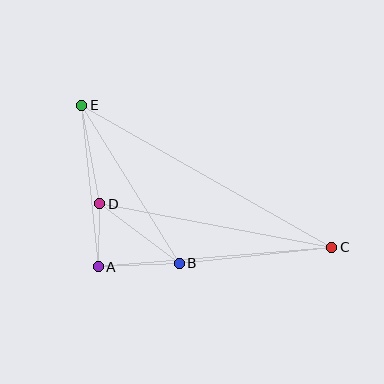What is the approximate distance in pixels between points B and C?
The distance between B and C is approximately 154 pixels.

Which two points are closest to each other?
Points A and D are closest to each other.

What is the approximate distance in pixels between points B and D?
The distance between B and D is approximately 99 pixels.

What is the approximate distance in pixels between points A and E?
The distance between A and E is approximately 162 pixels.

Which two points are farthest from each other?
Points C and E are farthest from each other.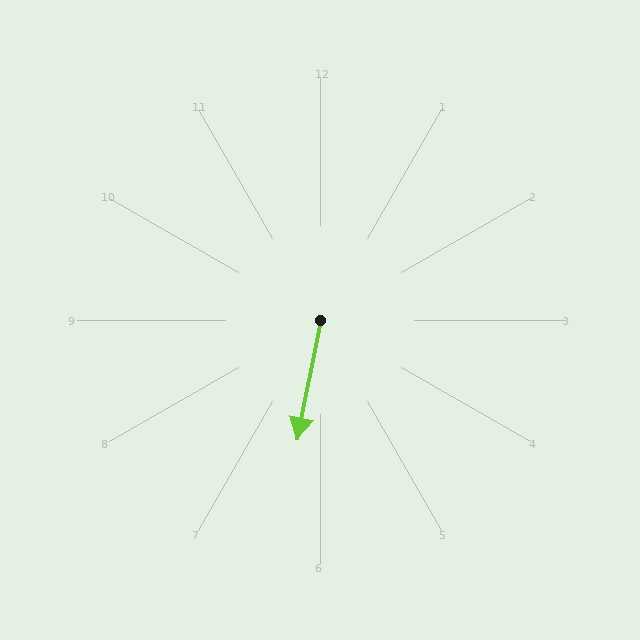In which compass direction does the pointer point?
South.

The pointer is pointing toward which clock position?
Roughly 6 o'clock.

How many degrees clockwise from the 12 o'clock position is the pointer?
Approximately 191 degrees.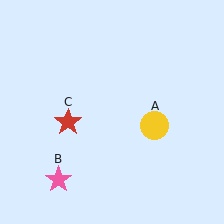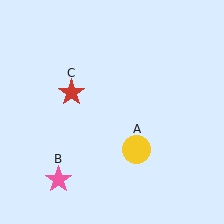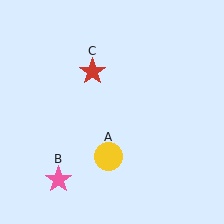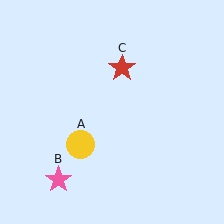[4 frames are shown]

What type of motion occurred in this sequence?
The yellow circle (object A), red star (object C) rotated clockwise around the center of the scene.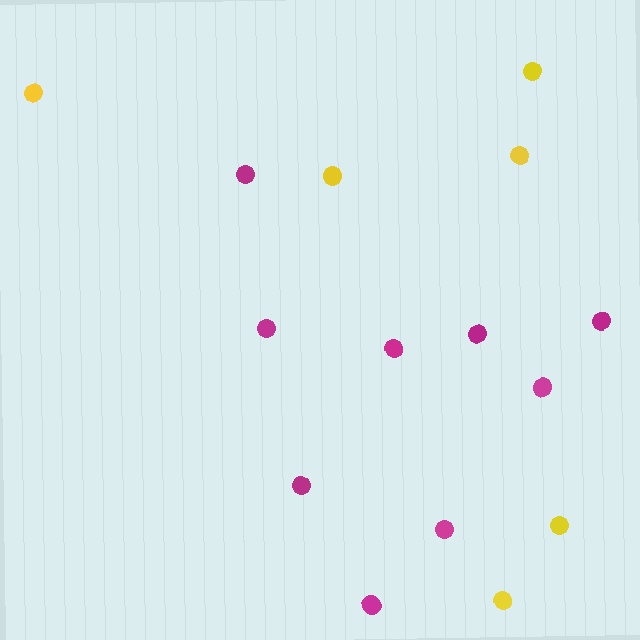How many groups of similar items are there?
There are 2 groups: one group of magenta circles (9) and one group of yellow circles (6).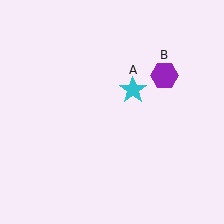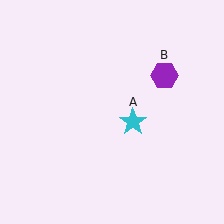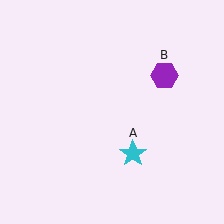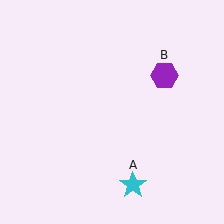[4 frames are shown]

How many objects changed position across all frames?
1 object changed position: cyan star (object A).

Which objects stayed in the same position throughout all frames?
Purple hexagon (object B) remained stationary.